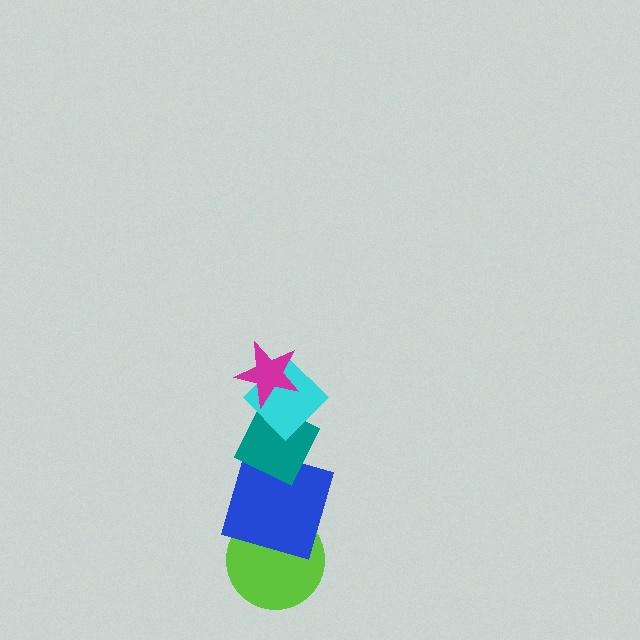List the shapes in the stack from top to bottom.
From top to bottom: the magenta star, the cyan diamond, the teal diamond, the blue square, the lime circle.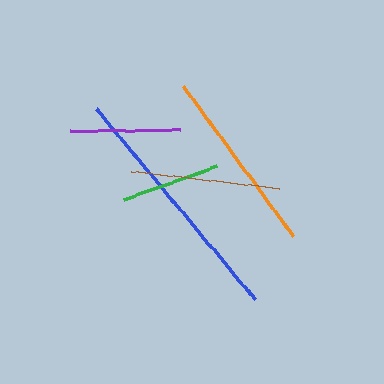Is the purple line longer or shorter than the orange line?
The orange line is longer than the purple line.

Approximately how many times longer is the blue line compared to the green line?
The blue line is approximately 2.5 times the length of the green line.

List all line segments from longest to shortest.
From longest to shortest: blue, orange, brown, purple, green.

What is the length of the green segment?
The green segment is approximately 99 pixels long.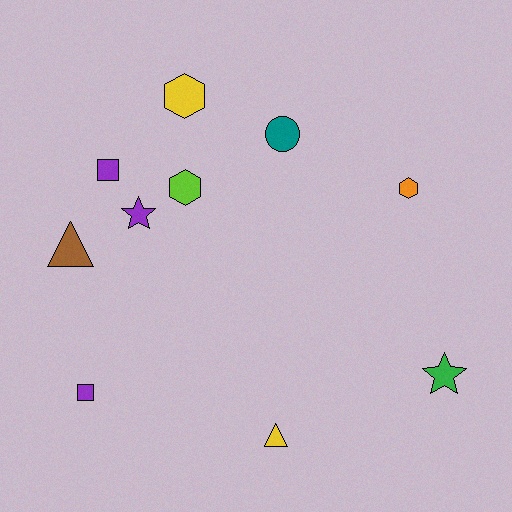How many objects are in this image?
There are 10 objects.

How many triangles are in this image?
There are 2 triangles.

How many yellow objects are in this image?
There are 2 yellow objects.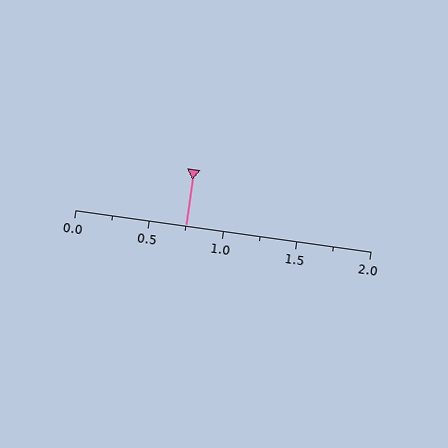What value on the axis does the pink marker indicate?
The marker indicates approximately 0.75.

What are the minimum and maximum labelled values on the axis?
The axis runs from 0.0 to 2.0.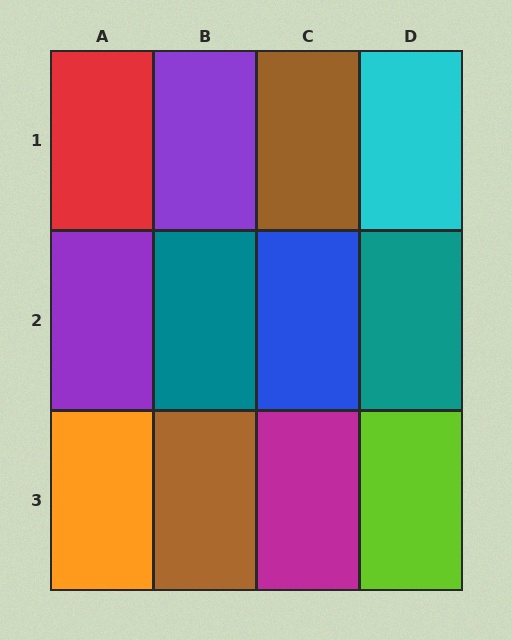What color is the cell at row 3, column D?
Lime.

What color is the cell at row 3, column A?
Orange.